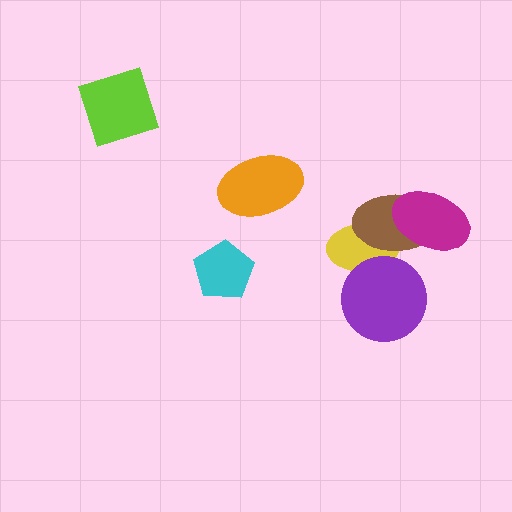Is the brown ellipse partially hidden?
Yes, it is partially covered by another shape.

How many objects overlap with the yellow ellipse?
2 objects overlap with the yellow ellipse.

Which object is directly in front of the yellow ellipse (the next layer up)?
The brown ellipse is directly in front of the yellow ellipse.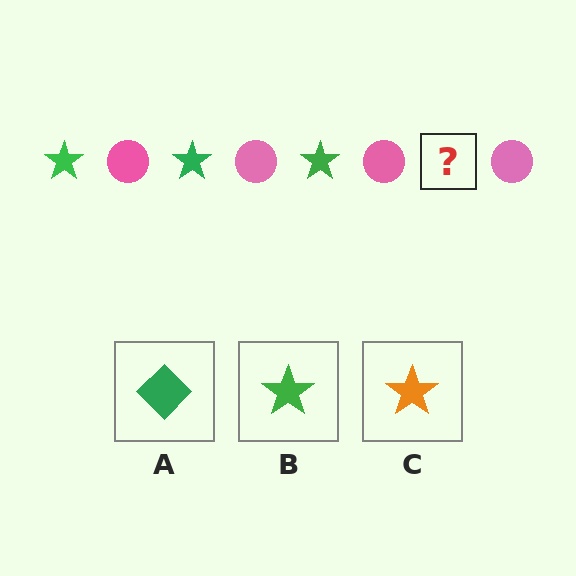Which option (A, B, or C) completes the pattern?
B.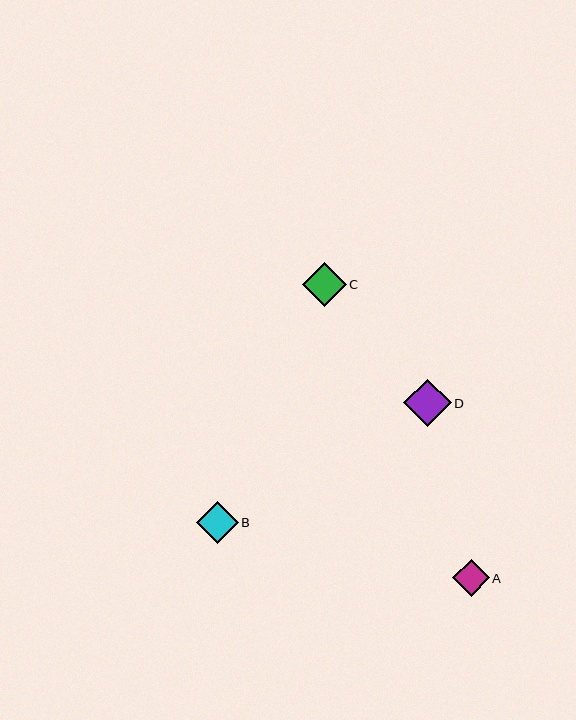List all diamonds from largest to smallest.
From largest to smallest: D, C, B, A.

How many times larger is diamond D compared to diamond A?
Diamond D is approximately 1.3 times the size of diamond A.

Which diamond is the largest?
Diamond D is the largest with a size of approximately 47 pixels.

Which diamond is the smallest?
Diamond A is the smallest with a size of approximately 37 pixels.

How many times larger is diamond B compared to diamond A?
Diamond B is approximately 1.1 times the size of diamond A.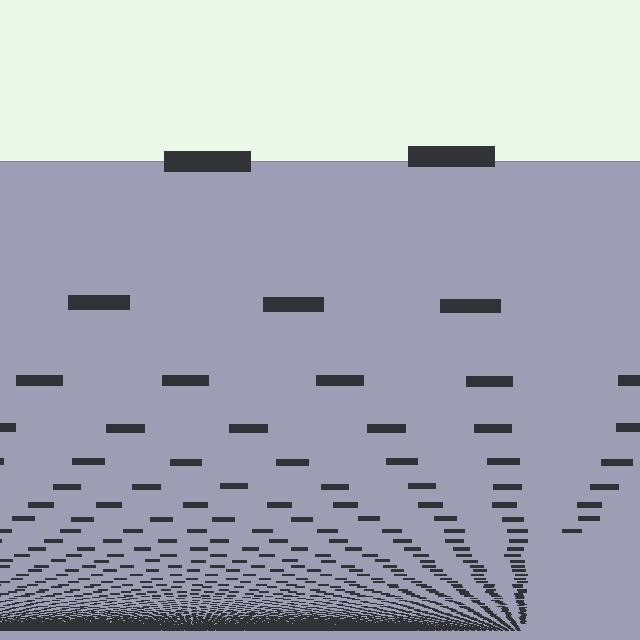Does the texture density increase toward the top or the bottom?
Density increases toward the bottom.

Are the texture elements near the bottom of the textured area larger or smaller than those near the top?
Smaller. The gradient is inverted — elements near the bottom are smaller and denser.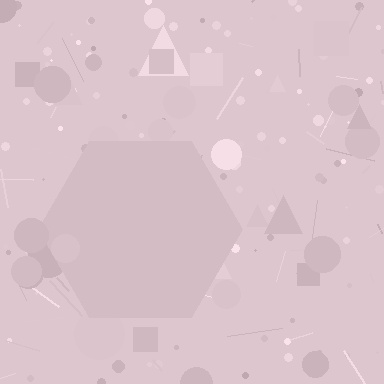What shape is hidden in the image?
A hexagon is hidden in the image.